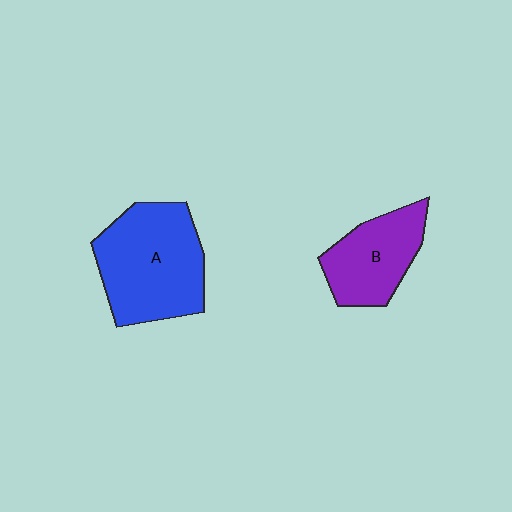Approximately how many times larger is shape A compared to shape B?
Approximately 1.5 times.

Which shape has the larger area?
Shape A (blue).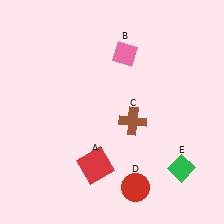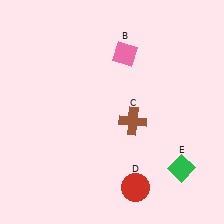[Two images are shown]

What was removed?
The red square (A) was removed in Image 2.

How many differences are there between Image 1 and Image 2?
There is 1 difference between the two images.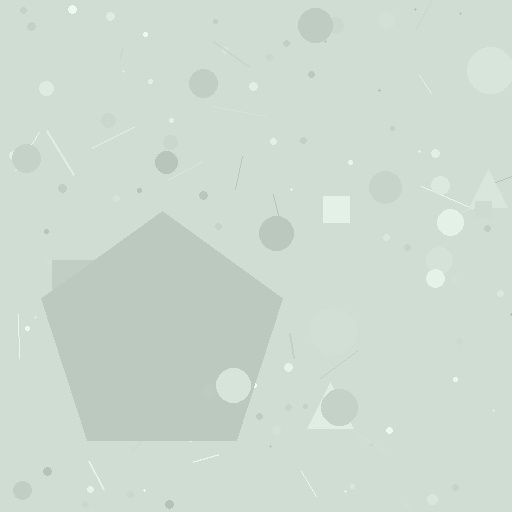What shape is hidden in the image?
A pentagon is hidden in the image.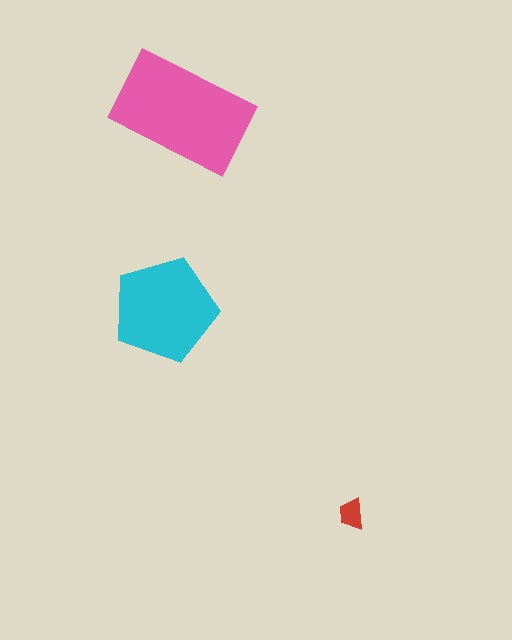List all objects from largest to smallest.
The pink rectangle, the cyan pentagon, the red trapezoid.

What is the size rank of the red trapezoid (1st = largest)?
3rd.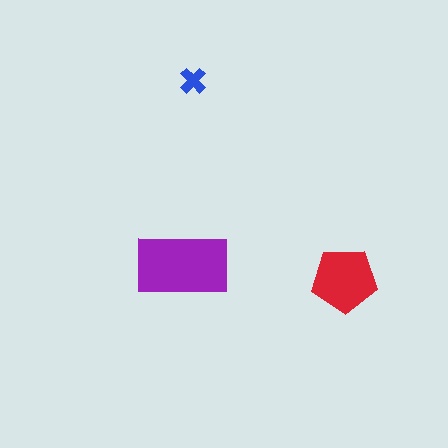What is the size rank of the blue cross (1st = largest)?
3rd.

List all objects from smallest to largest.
The blue cross, the red pentagon, the purple rectangle.